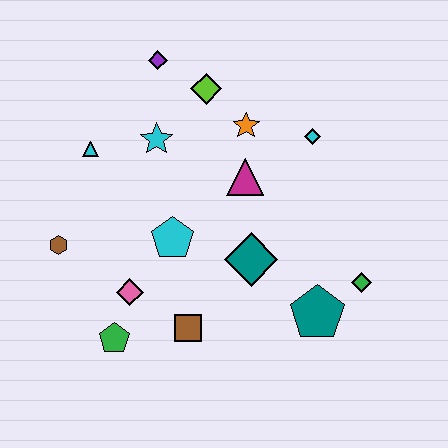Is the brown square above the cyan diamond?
No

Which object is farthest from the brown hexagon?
The green diamond is farthest from the brown hexagon.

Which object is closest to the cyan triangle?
The cyan star is closest to the cyan triangle.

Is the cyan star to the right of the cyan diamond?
No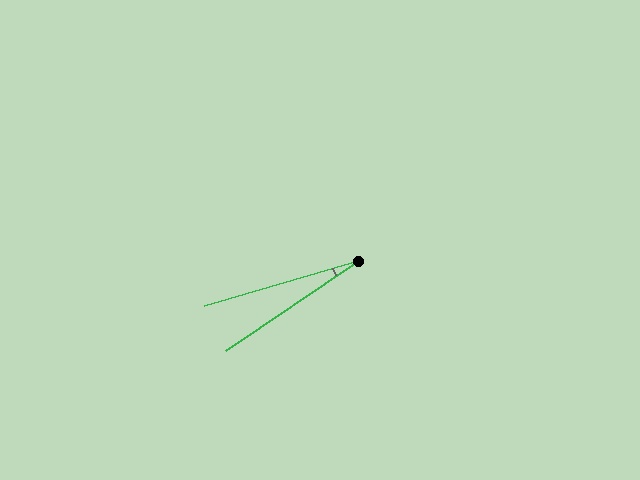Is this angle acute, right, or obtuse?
It is acute.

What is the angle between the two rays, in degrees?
Approximately 18 degrees.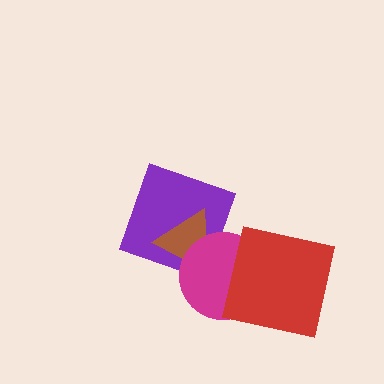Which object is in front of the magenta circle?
The red square is in front of the magenta circle.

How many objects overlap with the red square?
1 object overlaps with the red square.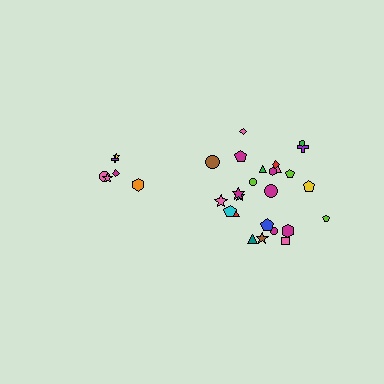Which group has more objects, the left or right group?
The right group.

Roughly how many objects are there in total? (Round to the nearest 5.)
Roughly 30 objects in total.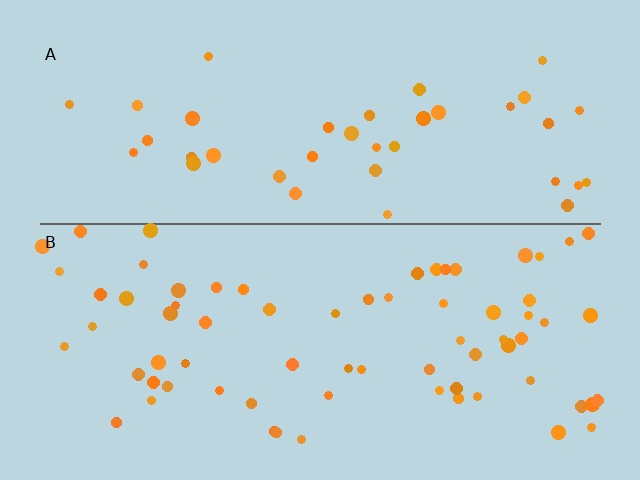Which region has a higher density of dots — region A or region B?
B (the bottom).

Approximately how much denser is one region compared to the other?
Approximately 1.8× — region B over region A.